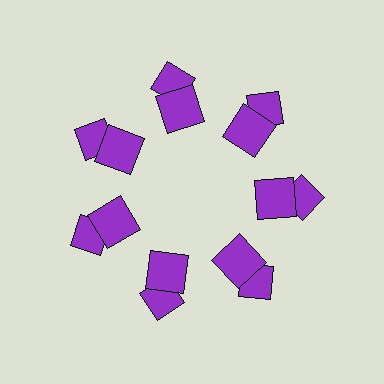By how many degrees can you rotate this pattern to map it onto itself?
The pattern maps onto itself every 51 degrees of rotation.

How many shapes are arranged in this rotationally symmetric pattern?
There are 14 shapes, arranged in 7 groups of 2.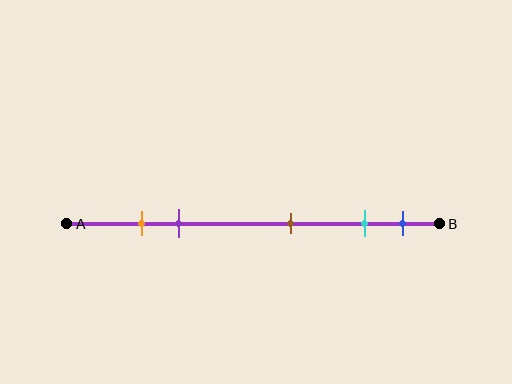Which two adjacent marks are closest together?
The orange and purple marks are the closest adjacent pair.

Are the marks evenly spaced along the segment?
No, the marks are not evenly spaced.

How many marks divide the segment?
There are 5 marks dividing the segment.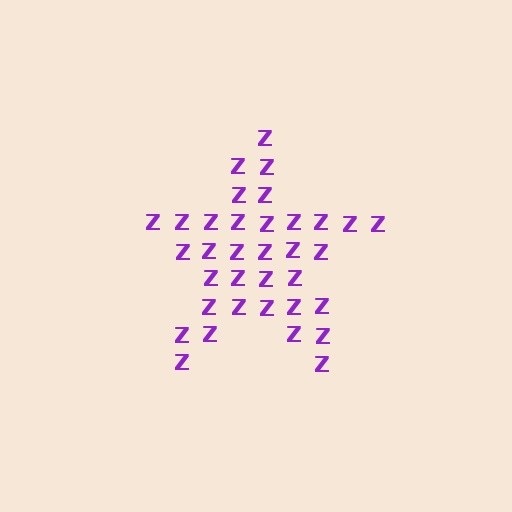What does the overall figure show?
The overall figure shows a star.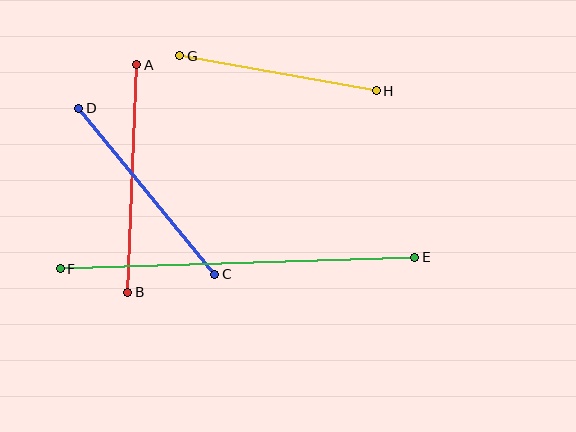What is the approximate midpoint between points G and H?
The midpoint is at approximately (278, 73) pixels.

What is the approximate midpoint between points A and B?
The midpoint is at approximately (132, 178) pixels.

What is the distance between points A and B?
The distance is approximately 228 pixels.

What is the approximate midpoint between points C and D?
The midpoint is at approximately (147, 191) pixels.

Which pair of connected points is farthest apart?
Points E and F are farthest apart.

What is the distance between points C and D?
The distance is approximately 215 pixels.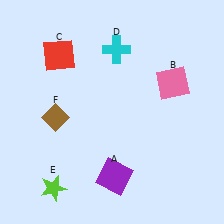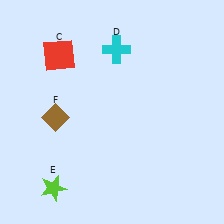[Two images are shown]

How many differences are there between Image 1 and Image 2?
There are 2 differences between the two images.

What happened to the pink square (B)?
The pink square (B) was removed in Image 2. It was in the top-right area of Image 1.